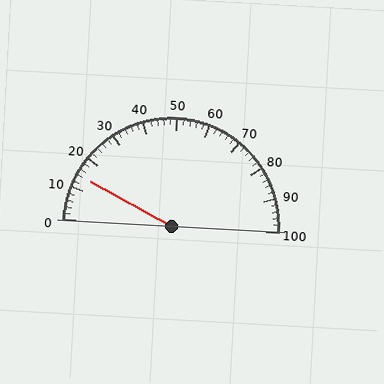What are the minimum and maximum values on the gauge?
The gauge ranges from 0 to 100.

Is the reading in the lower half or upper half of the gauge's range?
The reading is in the lower half of the range (0 to 100).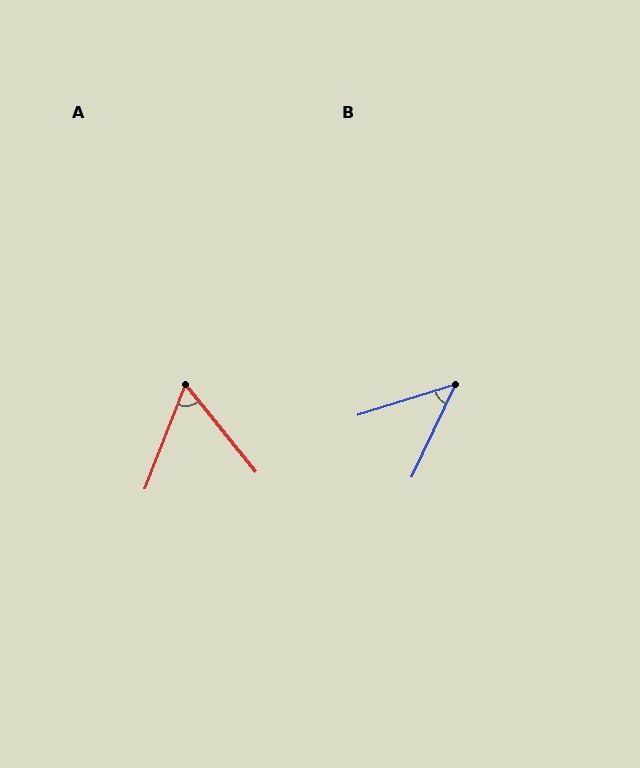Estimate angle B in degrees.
Approximately 47 degrees.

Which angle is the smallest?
B, at approximately 47 degrees.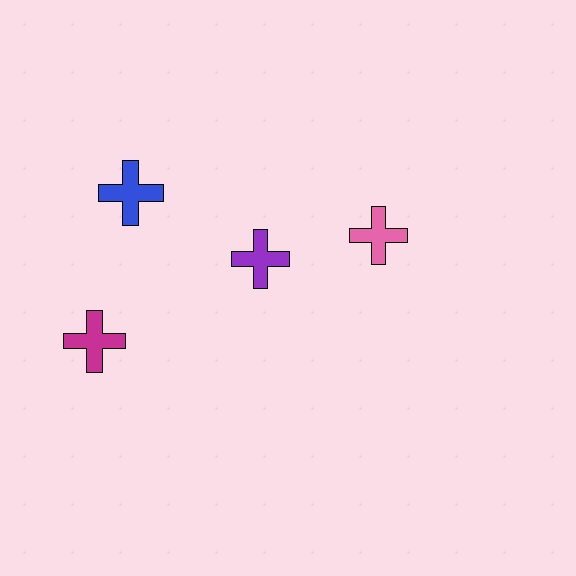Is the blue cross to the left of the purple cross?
Yes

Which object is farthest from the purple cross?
The magenta cross is farthest from the purple cross.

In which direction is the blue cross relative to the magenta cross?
The blue cross is above the magenta cross.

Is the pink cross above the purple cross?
Yes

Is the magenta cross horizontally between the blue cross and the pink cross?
No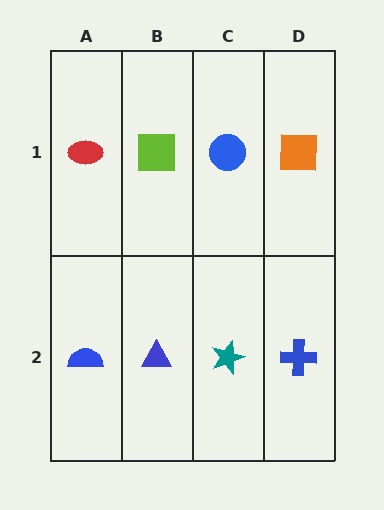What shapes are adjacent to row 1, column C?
A teal star (row 2, column C), a lime square (row 1, column B), an orange square (row 1, column D).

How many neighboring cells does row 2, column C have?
3.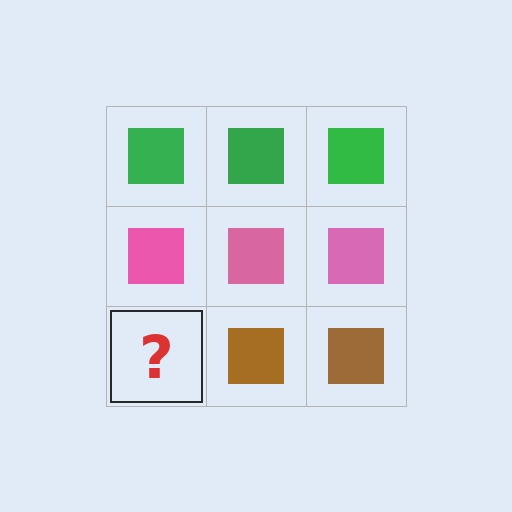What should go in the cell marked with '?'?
The missing cell should contain a brown square.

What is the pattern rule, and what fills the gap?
The rule is that each row has a consistent color. The gap should be filled with a brown square.